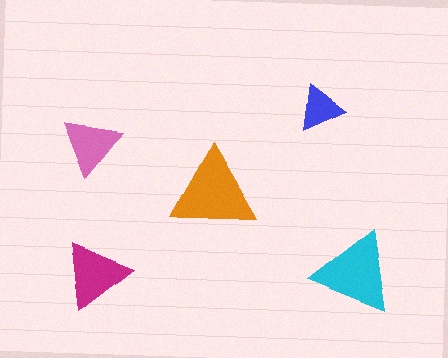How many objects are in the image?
There are 5 objects in the image.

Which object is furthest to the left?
The pink triangle is leftmost.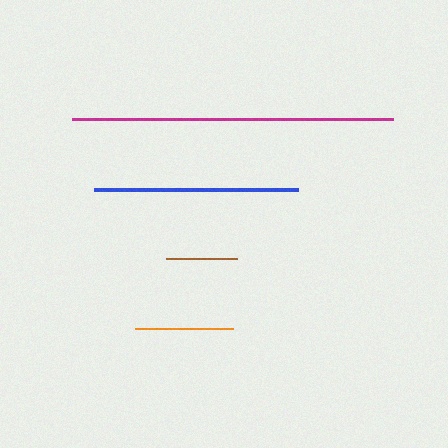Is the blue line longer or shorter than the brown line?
The blue line is longer than the brown line.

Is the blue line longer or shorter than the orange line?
The blue line is longer than the orange line.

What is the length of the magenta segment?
The magenta segment is approximately 321 pixels long.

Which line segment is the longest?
The magenta line is the longest at approximately 321 pixels.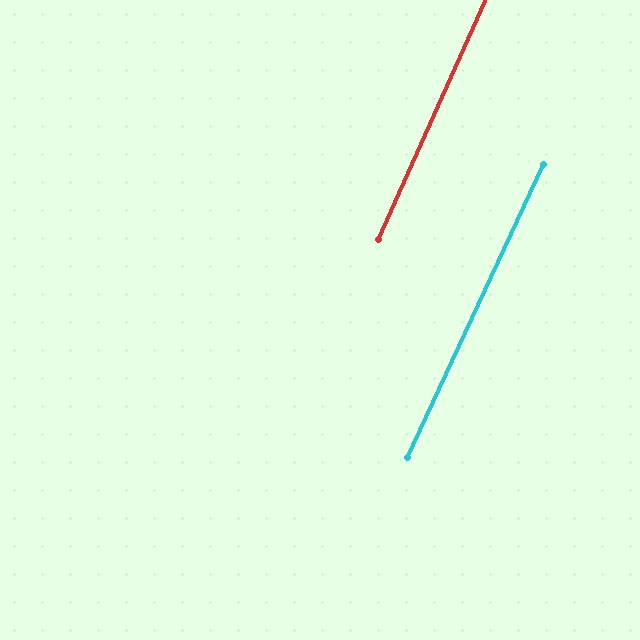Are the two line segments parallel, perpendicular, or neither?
Parallel — their directions differ by only 0.8°.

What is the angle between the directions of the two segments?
Approximately 1 degree.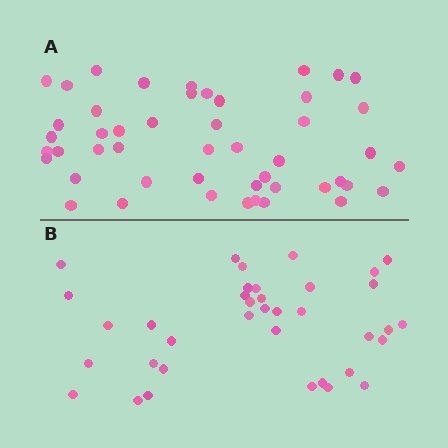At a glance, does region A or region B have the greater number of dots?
Region A (the top region) has more dots.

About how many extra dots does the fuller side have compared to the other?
Region A has roughly 12 or so more dots than region B.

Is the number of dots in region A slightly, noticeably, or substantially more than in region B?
Region A has noticeably more, but not dramatically so. The ratio is roughly 1.3 to 1.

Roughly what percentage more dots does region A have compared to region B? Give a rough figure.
About 30% more.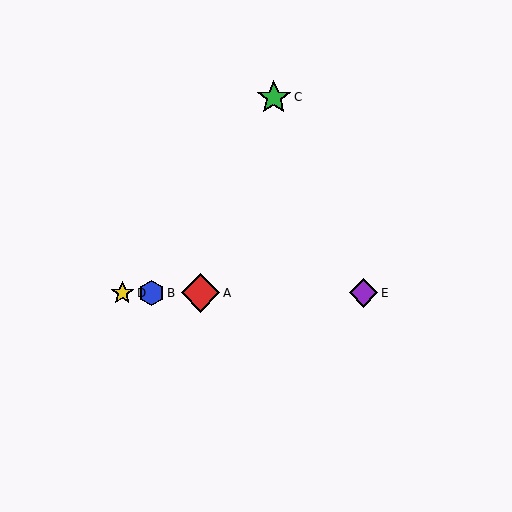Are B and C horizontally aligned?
No, B is at y≈293 and C is at y≈97.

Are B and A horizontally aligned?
Yes, both are at y≈293.